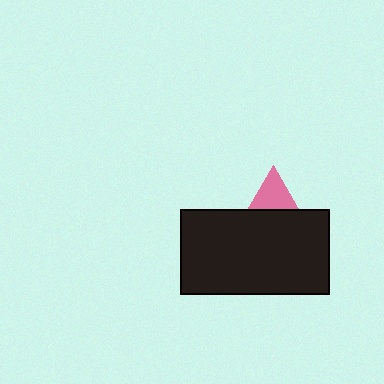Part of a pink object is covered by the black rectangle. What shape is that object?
It is a triangle.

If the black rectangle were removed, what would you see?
You would see the complete pink triangle.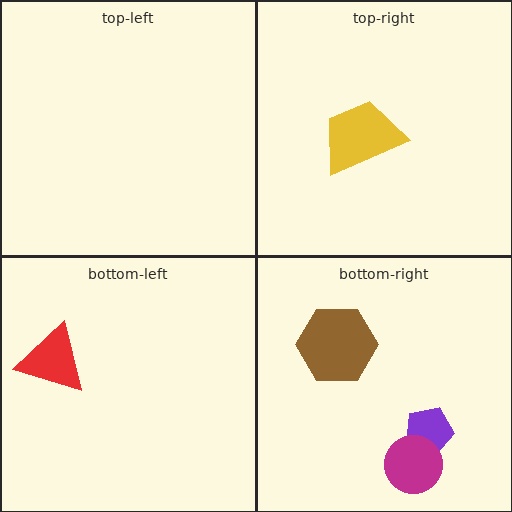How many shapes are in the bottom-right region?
3.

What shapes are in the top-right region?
The yellow trapezoid.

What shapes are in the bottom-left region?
The red triangle.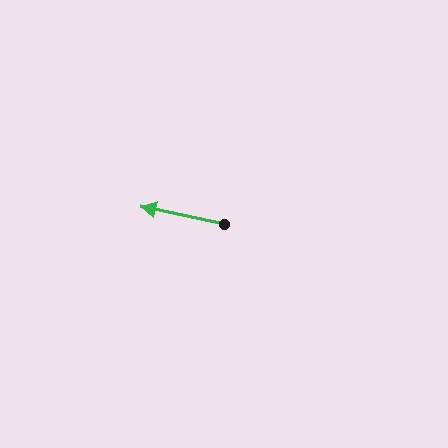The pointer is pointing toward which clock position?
Roughly 9 o'clock.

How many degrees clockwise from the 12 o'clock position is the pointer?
Approximately 282 degrees.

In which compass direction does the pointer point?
West.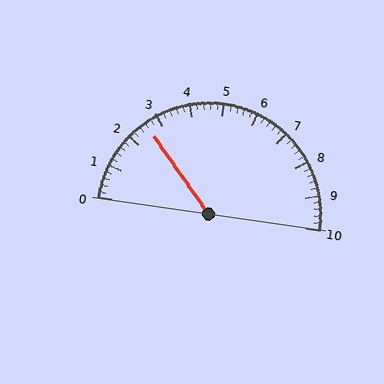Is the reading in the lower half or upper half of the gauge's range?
The reading is in the lower half of the range (0 to 10).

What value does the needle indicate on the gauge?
The needle indicates approximately 2.6.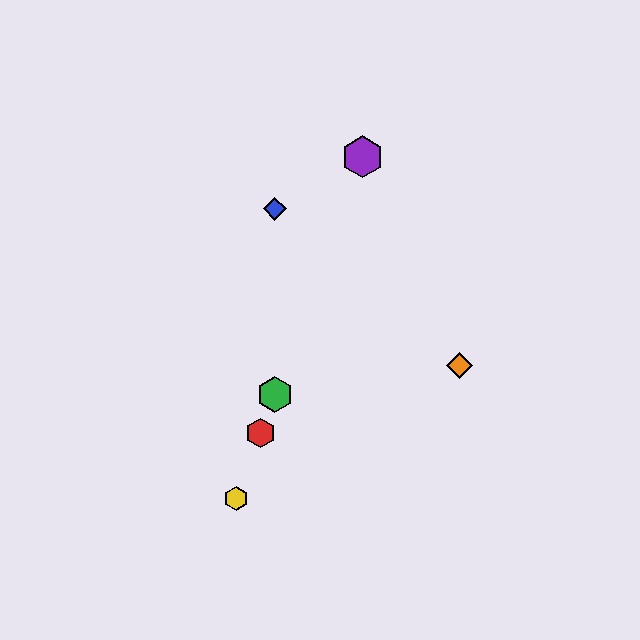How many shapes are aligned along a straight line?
4 shapes (the red hexagon, the green hexagon, the yellow hexagon, the purple hexagon) are aligned along a straight line.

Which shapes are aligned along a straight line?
The red hexagon, the green hexagon, the yellow hexagon, the purple hexagon are aligned along a straight line.